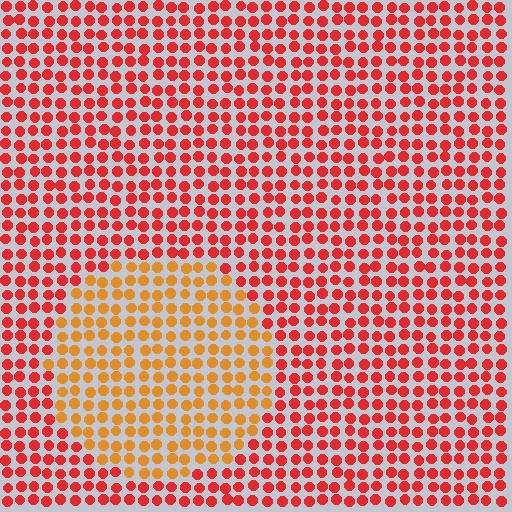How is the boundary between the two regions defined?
The boundary is defined purely by a slight shift in hue (about 36 degrees). Spacing, size, and orientation are identical on both sides.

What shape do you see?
I see a circle.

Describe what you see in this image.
The image is filled with small red elements in a uniform arrangement. A circle-shaped region is visible where the elements are tinted to a slightly different hue, forming a subtle color boundary.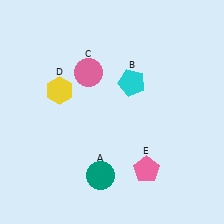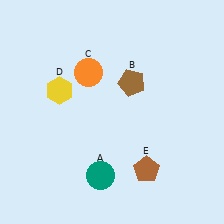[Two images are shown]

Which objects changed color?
B changed from cyan to brown. C changed from pink to orange. E changed from pink to brown.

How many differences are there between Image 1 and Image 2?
There are 3 differences between the two images.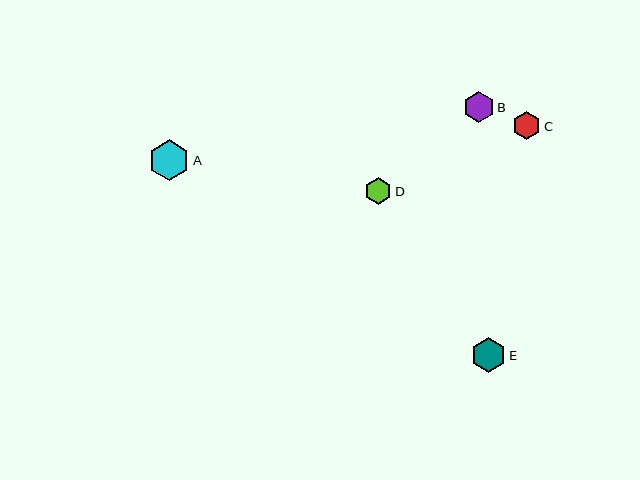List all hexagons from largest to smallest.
From largest to smallest: A, E, B, C, D.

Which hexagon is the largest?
Hexagon A is the largest with a size of approximately 41 pixels.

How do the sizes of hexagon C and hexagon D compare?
Hexagon C and hexagon D are approximately the same size.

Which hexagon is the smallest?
Hexagon D is the smallest with a size of approximately 27 pixels.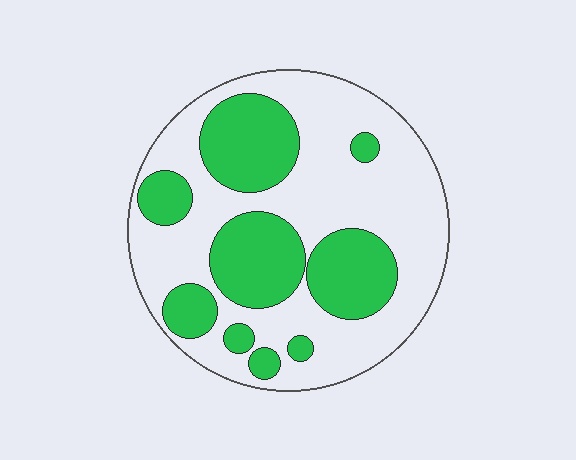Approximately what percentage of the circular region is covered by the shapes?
Approximately 35%.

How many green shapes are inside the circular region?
9.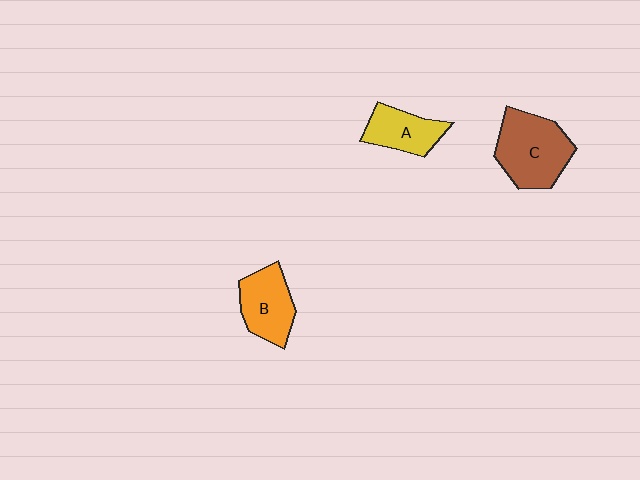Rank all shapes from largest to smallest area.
From largest to smallest: C (brown), B (orange), A (yellow).